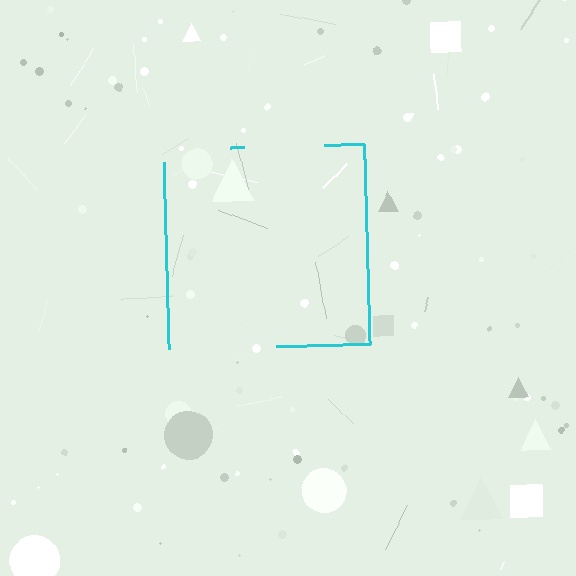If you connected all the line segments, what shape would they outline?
They would outline a square.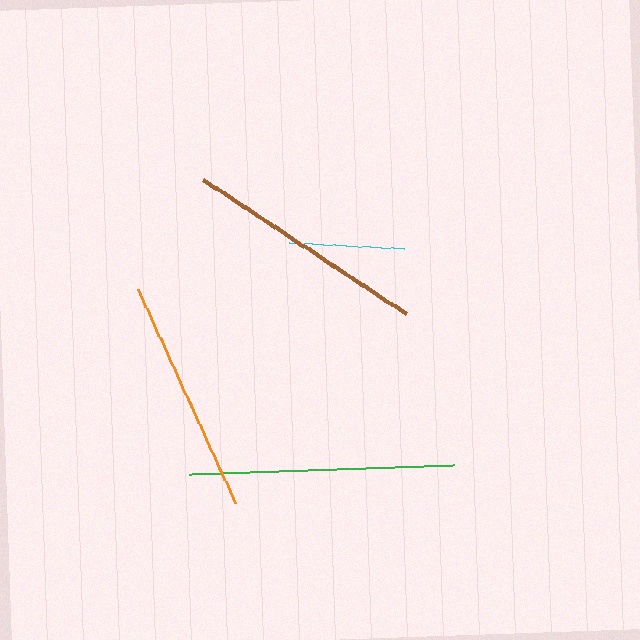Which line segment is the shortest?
The cyan line is the shortest at approximately 115 pixels.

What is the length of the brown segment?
The brown segment is approximately 243 pixels long.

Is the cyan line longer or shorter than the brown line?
The brown line is longer than the cyan line.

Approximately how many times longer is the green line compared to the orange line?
The green line is approximately 1.1 times the length of the orange line.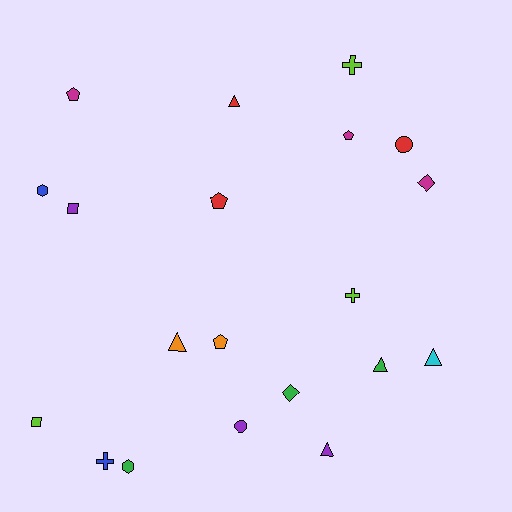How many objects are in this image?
There are 20 objects.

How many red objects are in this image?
There are 3 red objects.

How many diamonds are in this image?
There are 2 diamonds.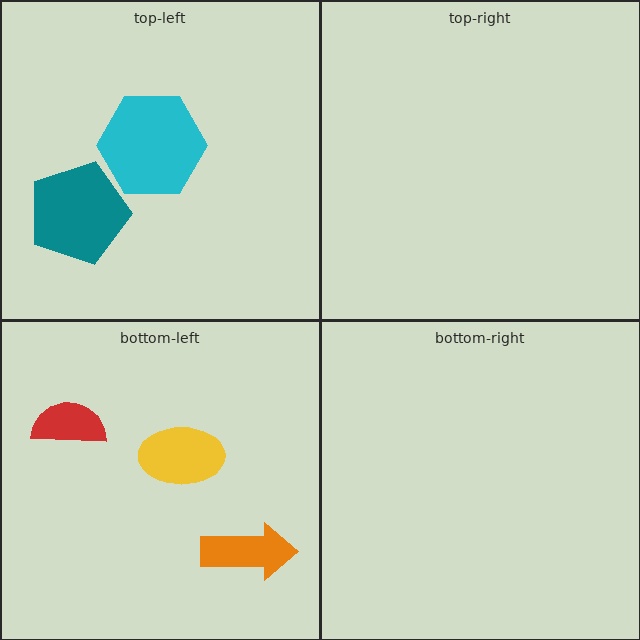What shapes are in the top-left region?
The teal pentagon, the cyan hexagon.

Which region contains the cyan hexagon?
The top-left region.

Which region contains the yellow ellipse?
The bottom-left region.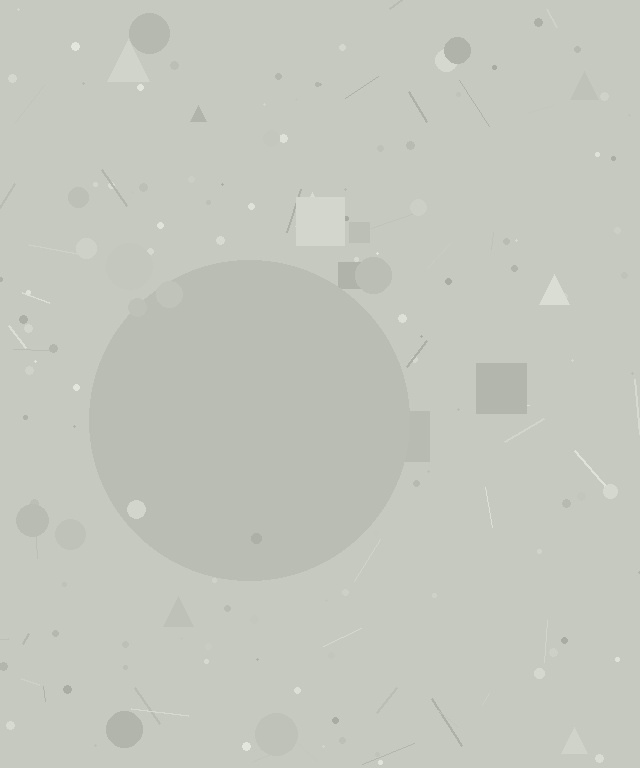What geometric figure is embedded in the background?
A circle is embedded in the background.